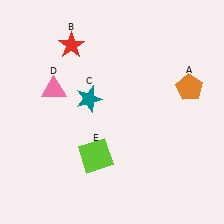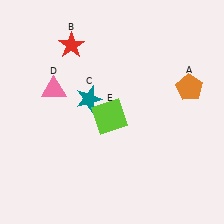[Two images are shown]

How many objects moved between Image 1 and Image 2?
1 object moved between the two images.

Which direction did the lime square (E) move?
The lime square (E) moved up.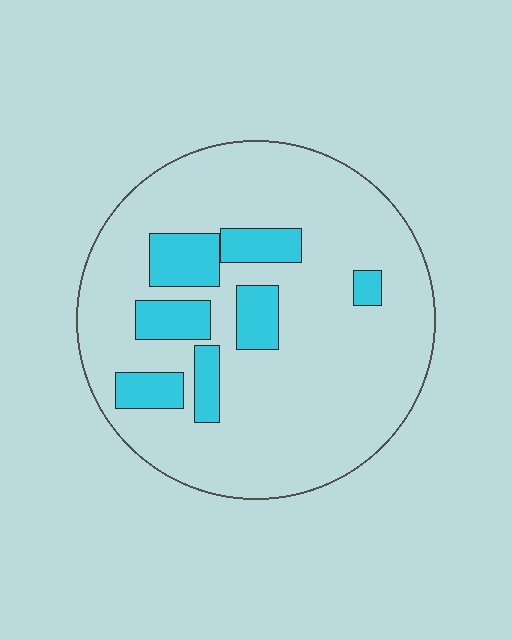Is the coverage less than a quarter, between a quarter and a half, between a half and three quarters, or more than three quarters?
Less than a quarter.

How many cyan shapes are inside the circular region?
7.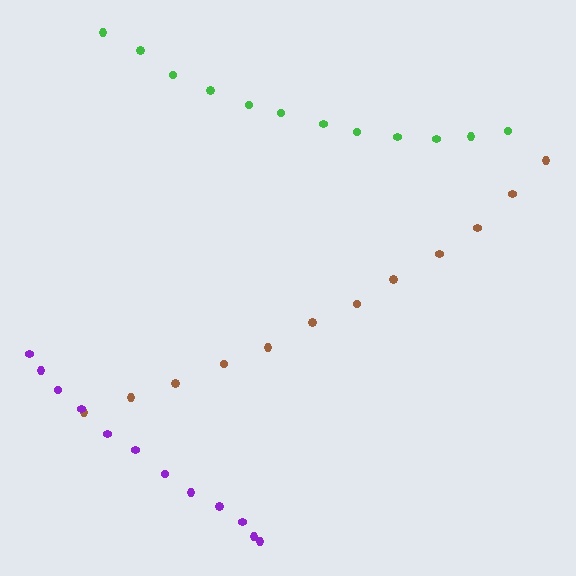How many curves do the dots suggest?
There are 3 distinct paths.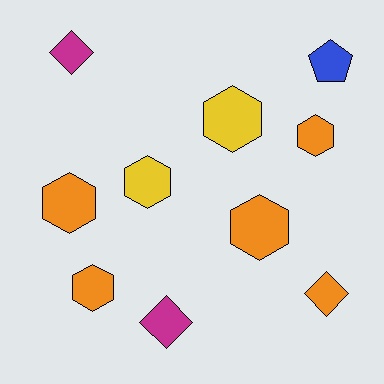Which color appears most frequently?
Orange, with 5 objects.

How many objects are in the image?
There are 10 objects.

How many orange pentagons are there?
There are no orange pentagons.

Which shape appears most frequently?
Hexagon, with 6 objects.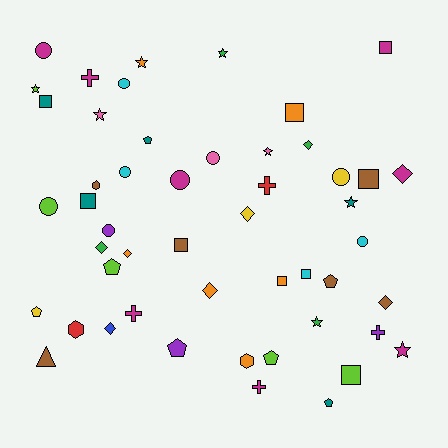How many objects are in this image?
There are 50 objects.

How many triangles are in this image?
There is 1 triangle.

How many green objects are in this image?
There are 4 green objects.